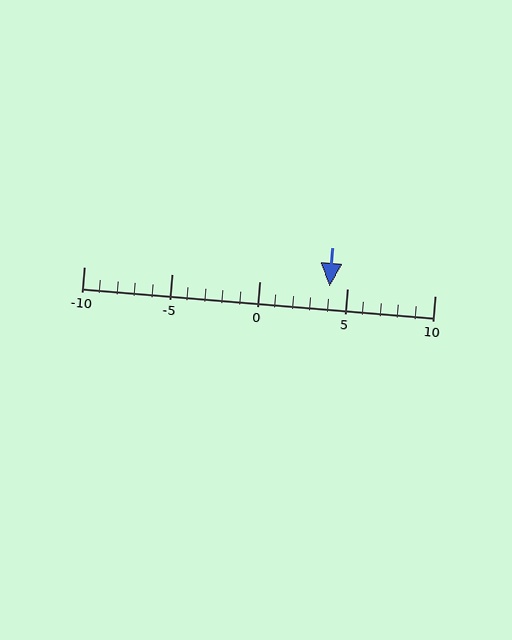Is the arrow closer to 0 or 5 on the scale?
The arrow is closer to 5.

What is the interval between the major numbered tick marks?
The major tick marks are spaced 5 units apart.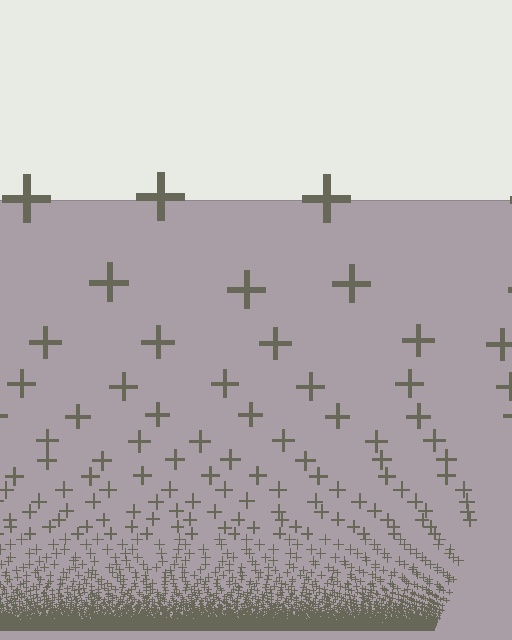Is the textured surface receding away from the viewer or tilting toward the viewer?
The surface appears to tilt toward the viewer. Texture elements get larger and sparser toward the top.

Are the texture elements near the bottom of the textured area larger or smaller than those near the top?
Smaller. The gradient is inverted — elements near the bottom are smaller and denser.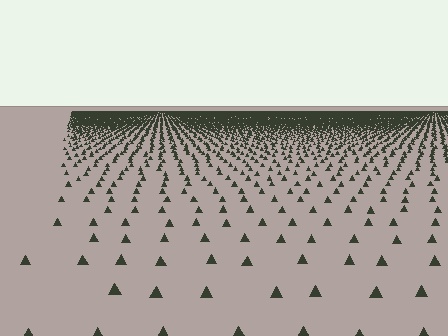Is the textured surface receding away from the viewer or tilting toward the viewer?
The surface is receding away from the viewer. Texture elements get smaller and denser toward the top.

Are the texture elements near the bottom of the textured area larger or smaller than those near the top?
Larger. Near the bottom, elements are closer to the viewer and appear at a bigger on-screen size.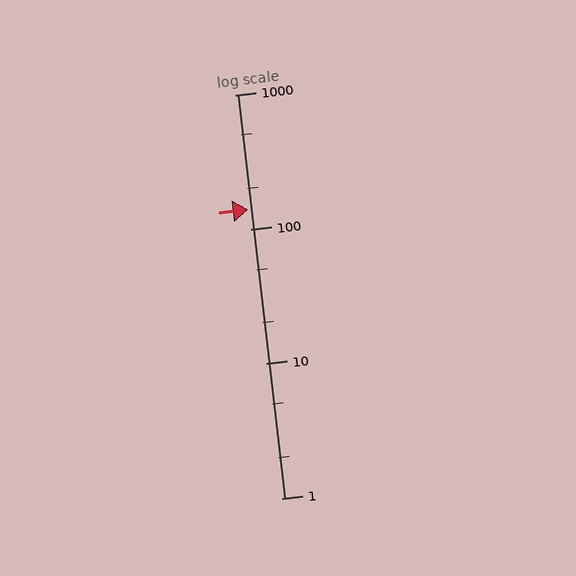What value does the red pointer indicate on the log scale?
The pointer indicates approximately 140.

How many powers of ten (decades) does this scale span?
The scale spans 3 decades, from 1 to 1000.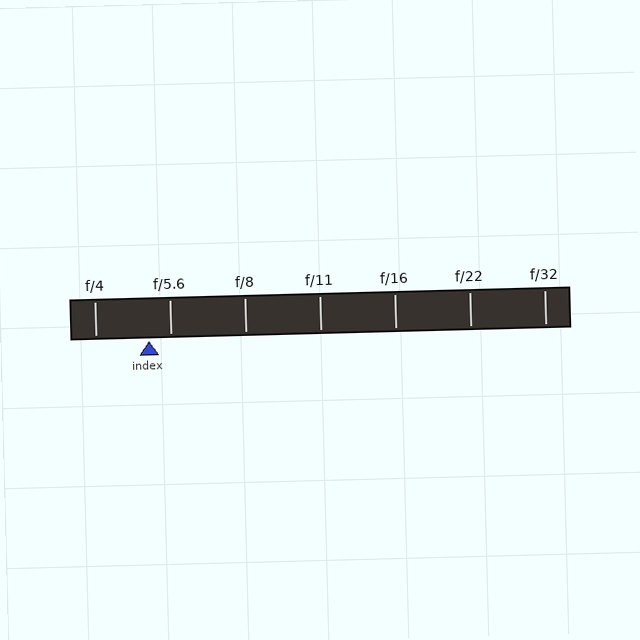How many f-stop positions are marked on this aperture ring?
There are 7 f-stop positions marked.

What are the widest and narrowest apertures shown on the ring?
The widest aperture shown is f/4 and the narrowest is f/32.